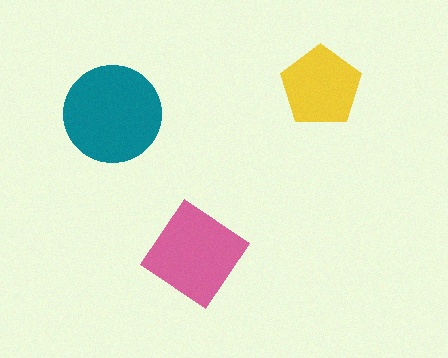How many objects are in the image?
There are 3 objects in the image.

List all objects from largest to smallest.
The teal circle, the pink diamond, the yellow pentagon.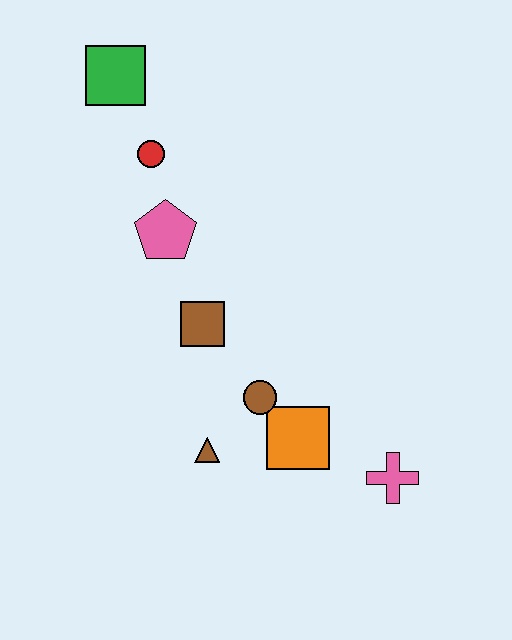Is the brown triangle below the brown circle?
Yes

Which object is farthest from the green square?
The pink cross is farthest from the green square.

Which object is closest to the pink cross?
The orange square is closest to the pink cross.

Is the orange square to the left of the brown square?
No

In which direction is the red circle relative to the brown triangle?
The red circle is above the brown triangle.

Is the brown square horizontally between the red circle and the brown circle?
Yes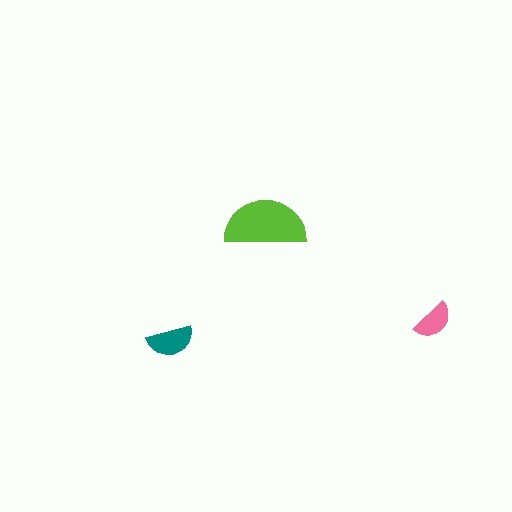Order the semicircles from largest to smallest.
the lime one, the teal one, the pink one.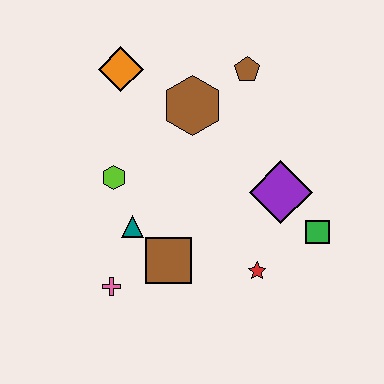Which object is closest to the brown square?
The teal triangle is closest to the brown square.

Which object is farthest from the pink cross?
The brown pentagon is farthest from the pink cross.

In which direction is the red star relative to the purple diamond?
The red star is below the purple diamond.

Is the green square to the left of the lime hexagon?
No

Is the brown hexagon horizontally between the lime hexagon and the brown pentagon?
Yes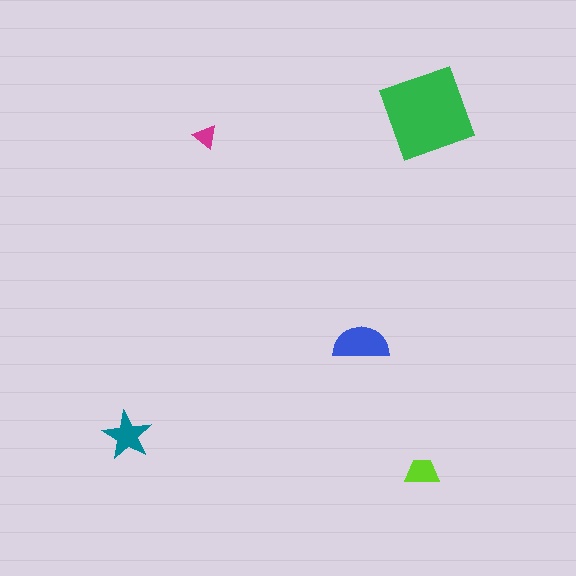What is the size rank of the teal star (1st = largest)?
3rd.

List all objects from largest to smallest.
The green square, the blue semicircle, the teal star, the lime trapezoid, the magenta triangle.